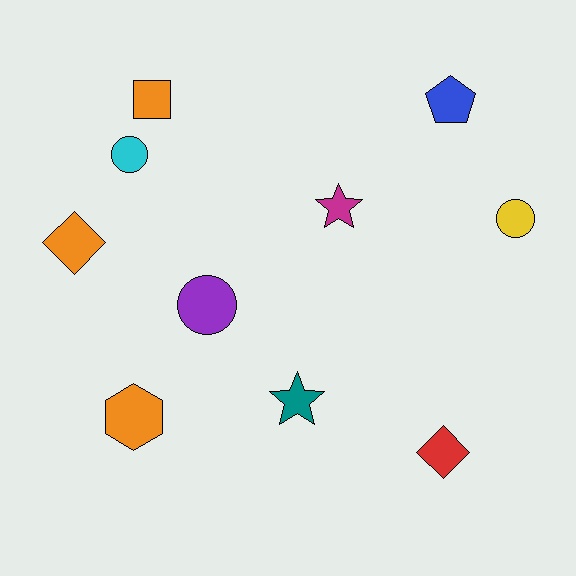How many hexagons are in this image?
There is 1 hexagon.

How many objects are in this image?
There are 10 objects.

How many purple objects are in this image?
There is 1 purple object.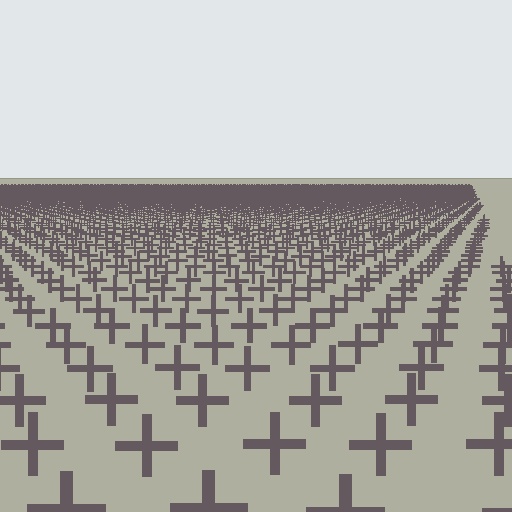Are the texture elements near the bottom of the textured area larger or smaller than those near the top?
Larger. Near the bottom, elements are closer to the viewer and appear at a bigger on-screen size.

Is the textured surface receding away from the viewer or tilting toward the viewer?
The surface is receding away from the viewer. Texture elements get smaller and denser toward the top.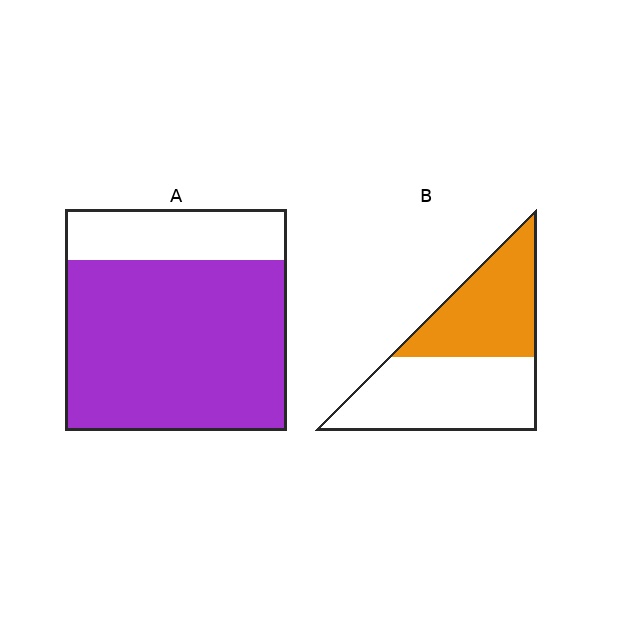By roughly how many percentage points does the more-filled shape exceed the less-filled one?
By roughly 30 percentage points (A over B).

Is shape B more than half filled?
No.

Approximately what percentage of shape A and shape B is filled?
A is approximately 75% and B is approximately 45%.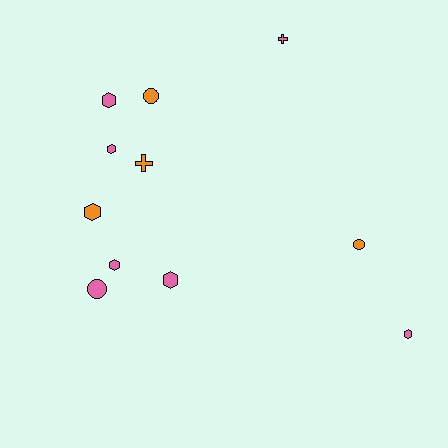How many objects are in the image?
There are 11 objects.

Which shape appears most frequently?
Hexagon, with 6 objects.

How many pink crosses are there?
There is 1 pink cross.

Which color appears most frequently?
Pink, with 7 objects.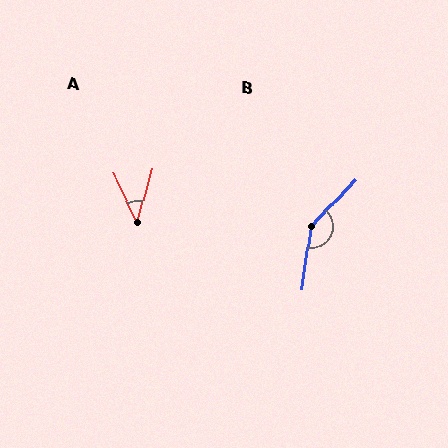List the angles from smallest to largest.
A (42°), B (145°).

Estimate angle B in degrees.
Approximately 145 degrees.